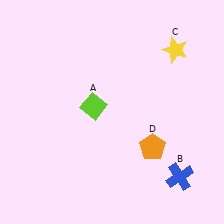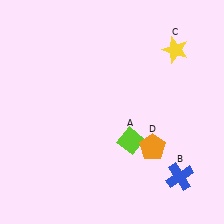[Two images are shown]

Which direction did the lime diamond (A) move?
The lime diamond (A) moved right.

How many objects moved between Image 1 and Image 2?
1 object moved between the two images.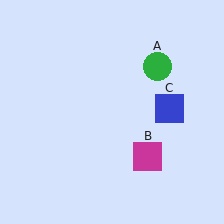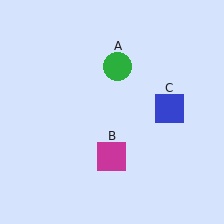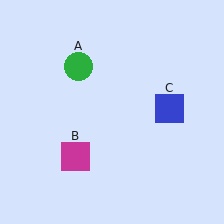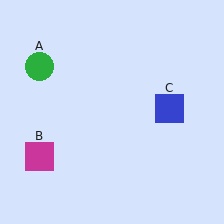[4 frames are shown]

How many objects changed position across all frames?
2 objects changed position: green circle (object A), magenta square (object B).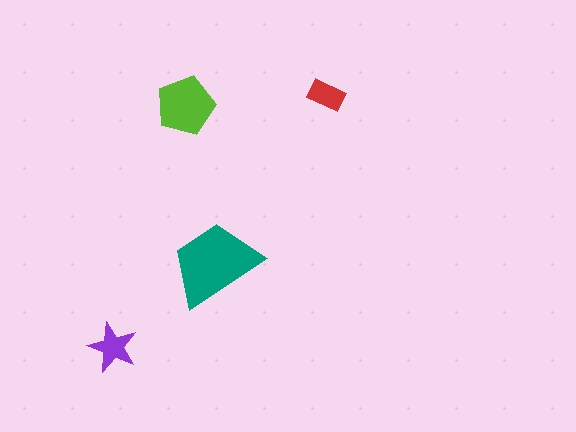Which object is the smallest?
The red rectangle.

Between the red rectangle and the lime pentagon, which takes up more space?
The lime pentagon.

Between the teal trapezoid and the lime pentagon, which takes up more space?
The teal trapezoid.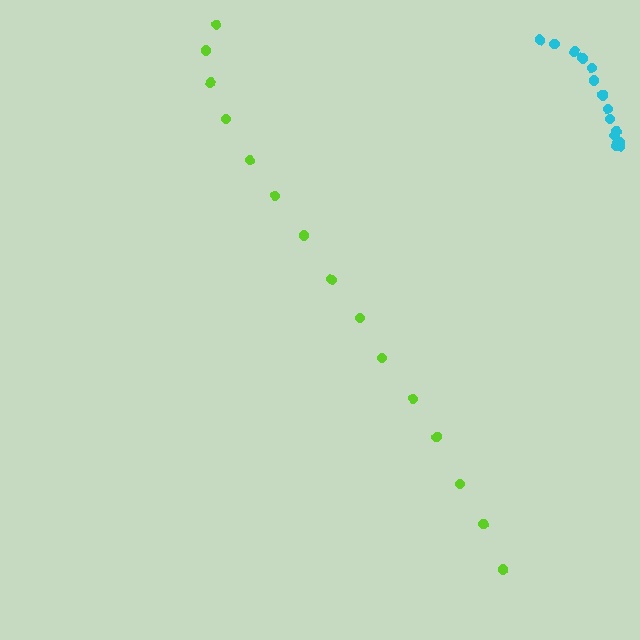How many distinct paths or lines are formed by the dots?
There are 2 distinct paths.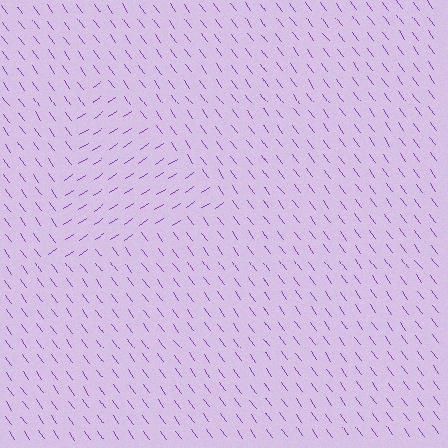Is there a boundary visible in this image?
Yes, there is a texture boundary formed by a change in line orientation.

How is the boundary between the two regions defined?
The boundary is defined purely by a change in line orientation (approximately 87 degrees difference). All lines are the same color and thickness.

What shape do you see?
I see a triangle.